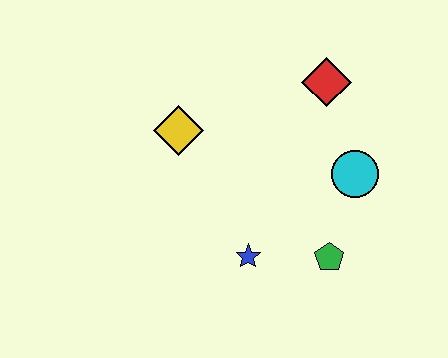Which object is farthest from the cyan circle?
The yellow diamond is farthest from the cyan circle.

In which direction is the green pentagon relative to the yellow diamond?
The green pentagon is to the right of the yellow diamond.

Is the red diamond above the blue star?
Yes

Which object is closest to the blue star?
The green pentagon is closest to the blue star.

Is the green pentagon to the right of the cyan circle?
No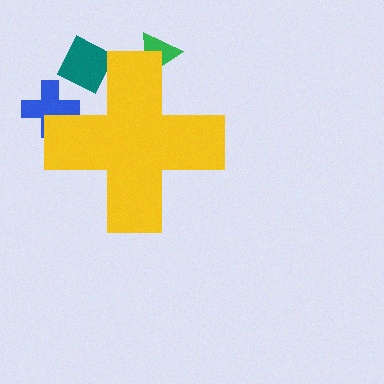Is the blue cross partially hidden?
Yes, the blue cross is partially hidden behind the yellow cross.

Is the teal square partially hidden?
Yes, the teal square is partially hidden behind the yellow cross.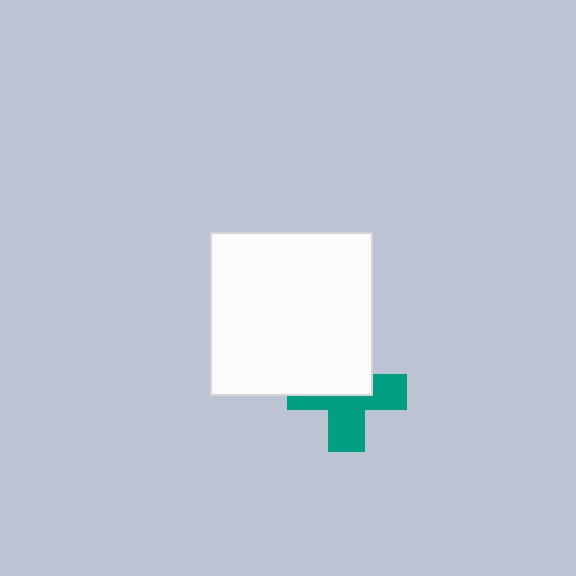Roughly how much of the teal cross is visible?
About half of it is visible (roughly 54%).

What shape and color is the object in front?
The object in front is a white square.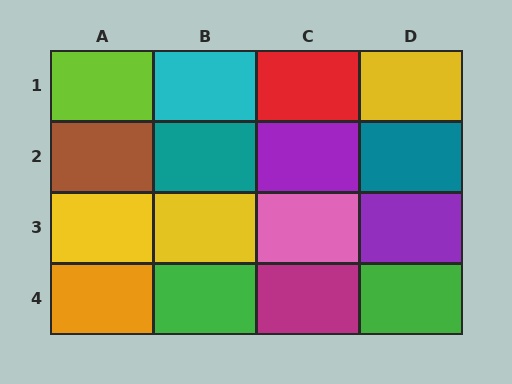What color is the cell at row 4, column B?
Green.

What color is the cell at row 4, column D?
Green.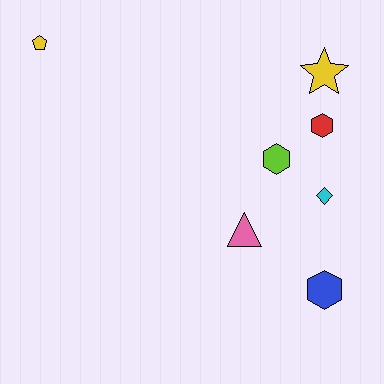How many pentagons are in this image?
There is 1 pentagon.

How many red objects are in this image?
There is 1 red object.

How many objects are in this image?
There are 7 objects.